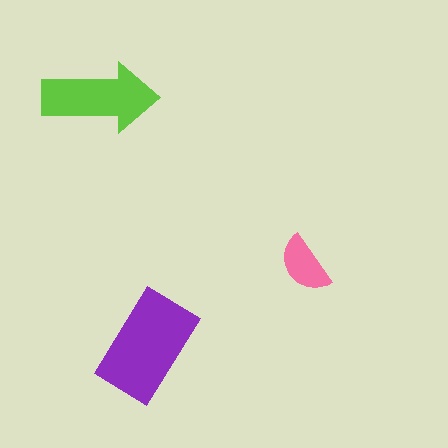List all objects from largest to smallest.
The purple rectangle, the lime arrow, the pink semicircle.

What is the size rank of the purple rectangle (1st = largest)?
1st.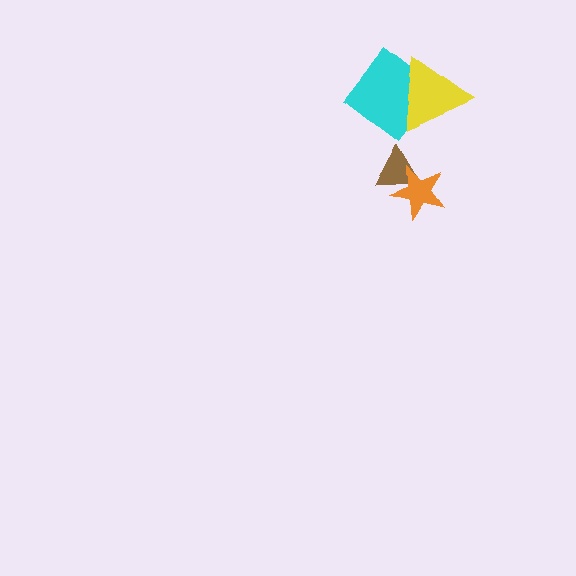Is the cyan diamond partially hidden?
Yes, it is partially covered by another shape.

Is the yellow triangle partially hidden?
No, no other shape covers it.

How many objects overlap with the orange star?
1 object overlaps with the orange star.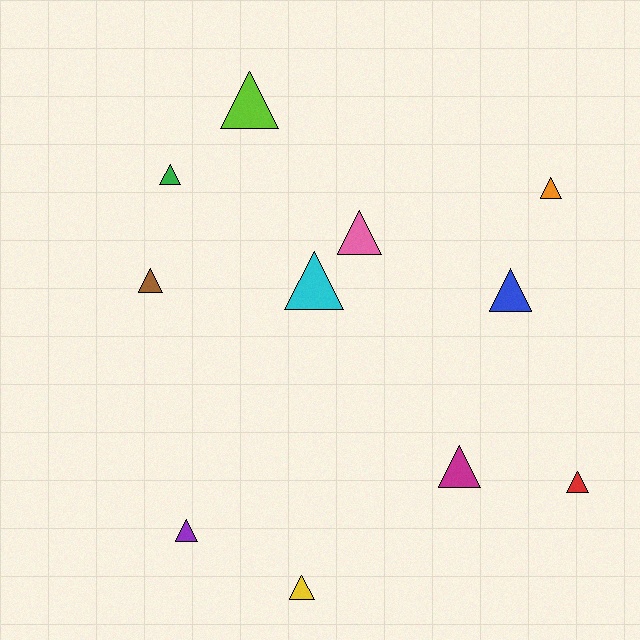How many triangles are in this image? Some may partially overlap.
There are 11 triangles.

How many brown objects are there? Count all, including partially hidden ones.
There is 1 brown object.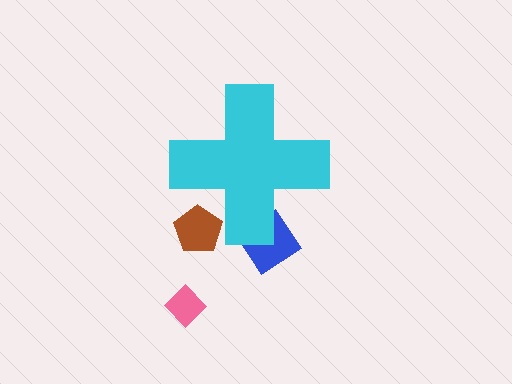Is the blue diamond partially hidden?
Yes, the blue diamond is partially hidden behind the cyan cross.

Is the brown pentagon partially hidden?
Yes, the brown pentagon is partially hidden behind the cyan cross.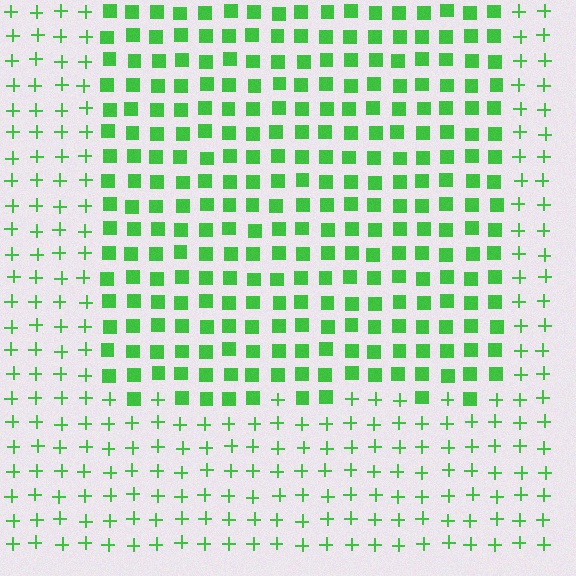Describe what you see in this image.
The image is filled with small green elements arranged in a uniform grid. A rectangle-shaped region contains squares, while the surrounding area contains plus signs. The boundary is defined purely by the change in element shape.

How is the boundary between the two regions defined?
The boundary is defined by a change in element shape: squares inside vs. plus signs outside. All elements share the same color and spacing.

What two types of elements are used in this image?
The image uses squares inside the rectangle region and plus signs outside it.